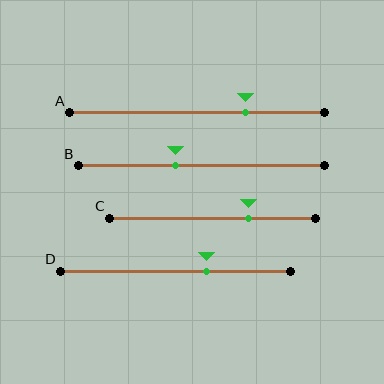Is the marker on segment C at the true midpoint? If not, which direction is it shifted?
No, the marker on segment C is shifted to the right by about 17% of the segment length.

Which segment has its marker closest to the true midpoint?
Segment B has its marker closest to the true midpoint.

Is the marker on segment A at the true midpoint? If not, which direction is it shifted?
No, the marker on segment A is shifted to the right by about 19% of the segment length.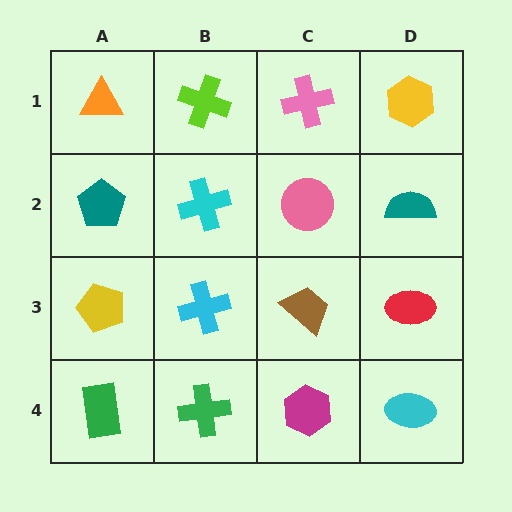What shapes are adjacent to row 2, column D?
A yellow hexagon (row 1, column D), a red ellipse (row 3, column D), a pink circle (row 2, column C).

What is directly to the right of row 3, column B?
A brown trapezoid.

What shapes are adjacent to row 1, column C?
A pink circle (row 2, column C), a lime cross (row 1, column B), a yellow hexagon (row 1, column D).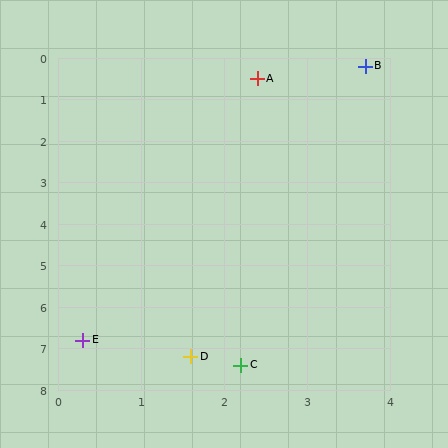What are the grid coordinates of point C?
Point C is at approximately (2.2, 7.4).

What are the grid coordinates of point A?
Point A is at approximately (2.4, 0.5).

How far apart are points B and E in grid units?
Points B and E are about 7.4 grid units apart.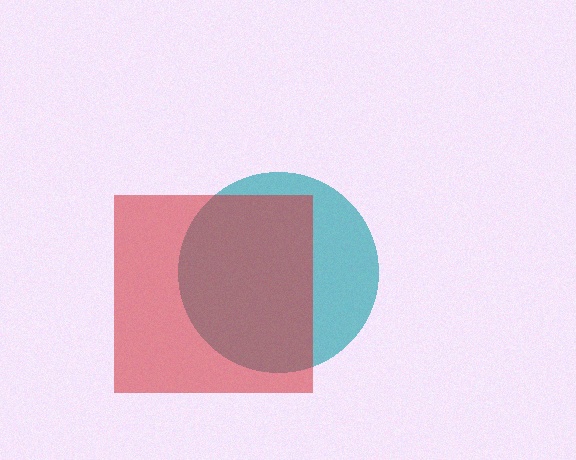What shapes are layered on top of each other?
The layered shapes are: a teal circle, a red square.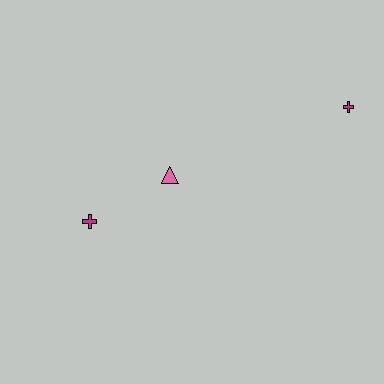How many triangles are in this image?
There is 1 triangle.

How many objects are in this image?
There are 3 objects.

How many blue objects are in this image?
There are no blue objects.